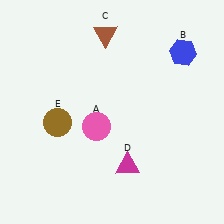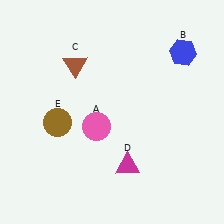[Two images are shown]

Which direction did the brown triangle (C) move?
The brown triangle (C) moved down.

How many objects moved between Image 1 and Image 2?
1 object moved between the two images.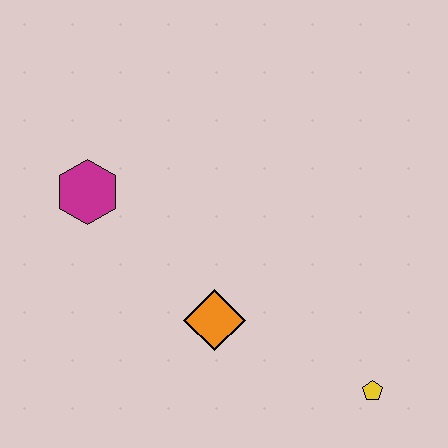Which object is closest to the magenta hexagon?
The orange diamond is closest to the magenta hexagon.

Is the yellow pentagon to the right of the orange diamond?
Yes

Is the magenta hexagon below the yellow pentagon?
No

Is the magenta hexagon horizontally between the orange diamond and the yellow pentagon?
No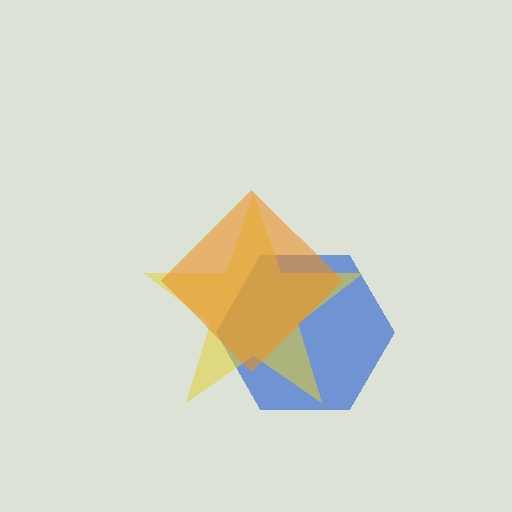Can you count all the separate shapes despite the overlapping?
Yes, there are 3 separate shapes.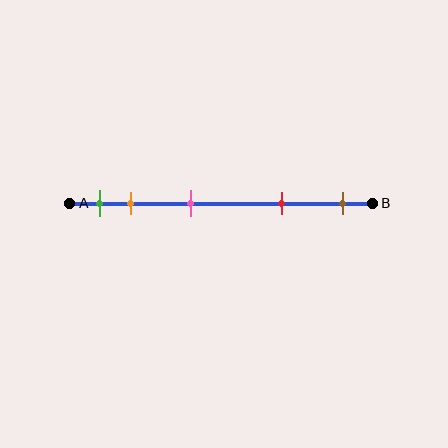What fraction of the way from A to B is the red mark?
The red mark is approximately 70% (0.7) of the way from A to B.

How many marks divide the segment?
There are 5 marks dividing the segment.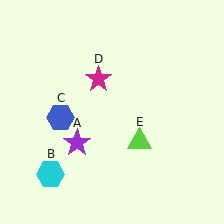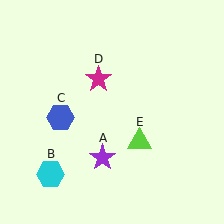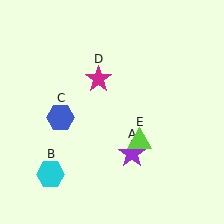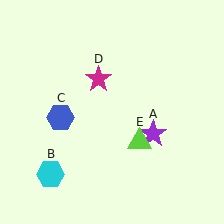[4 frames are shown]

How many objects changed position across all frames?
1 object changed position: purple star (object A).